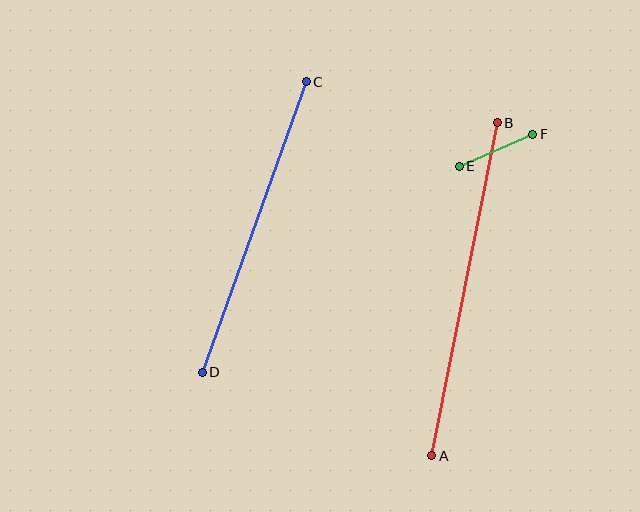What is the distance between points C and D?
The distance is approximately 308 pixels.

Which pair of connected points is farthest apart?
Points A and B are farthest apart.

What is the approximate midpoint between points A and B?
The midpoint is at approximately (464, 289) pixels.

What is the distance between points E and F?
The distance is approximately 80 pixels.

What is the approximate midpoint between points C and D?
The midpoint is at approximately (254, 227) pixels.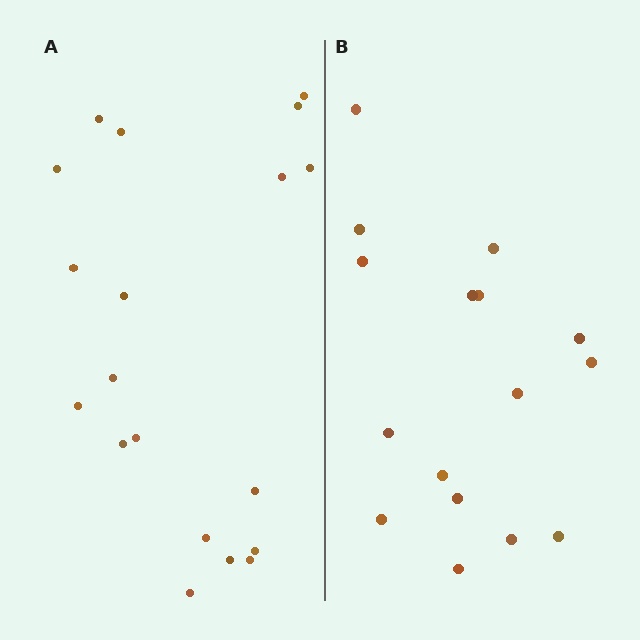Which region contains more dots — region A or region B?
Region A (the left region) has more dots.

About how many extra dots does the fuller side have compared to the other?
Region A has just a few more — roughly 2 or 3 more dots than region B.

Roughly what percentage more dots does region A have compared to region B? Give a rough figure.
About 20% more.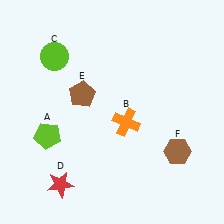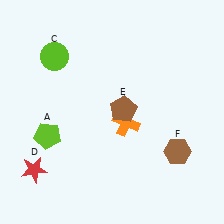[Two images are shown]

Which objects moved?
The objects that moved are: the red star (D), the brown pentagon (E).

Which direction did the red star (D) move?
The red star (D) moved left.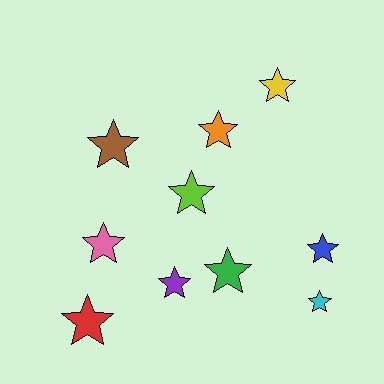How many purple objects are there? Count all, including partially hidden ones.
There is 1 purple object.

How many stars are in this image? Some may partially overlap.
There are 10 stars.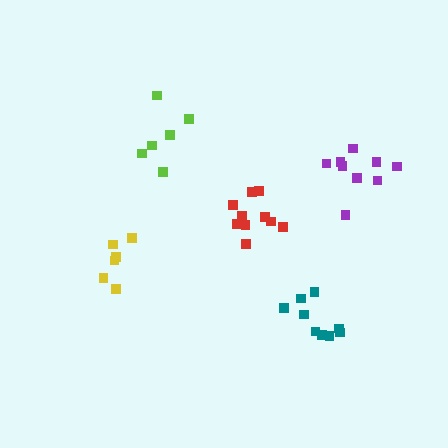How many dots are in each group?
Group 1: 10 dots, Group 2: 6 dots, Group 3: 9 dots, Group 4: 6 dots, Group 5: 9 dots (40 total).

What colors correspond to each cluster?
The clusters are colored: red, lime, teal, yellow, purple.